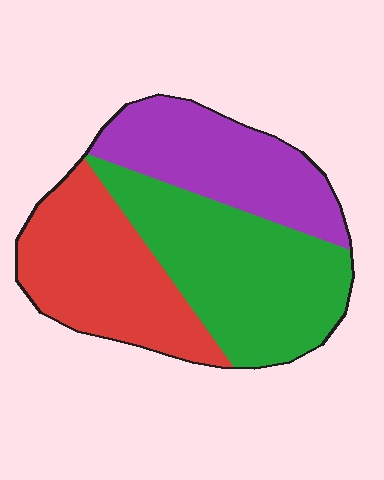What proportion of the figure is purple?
Purple covers 28% of the figure.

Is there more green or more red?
Green.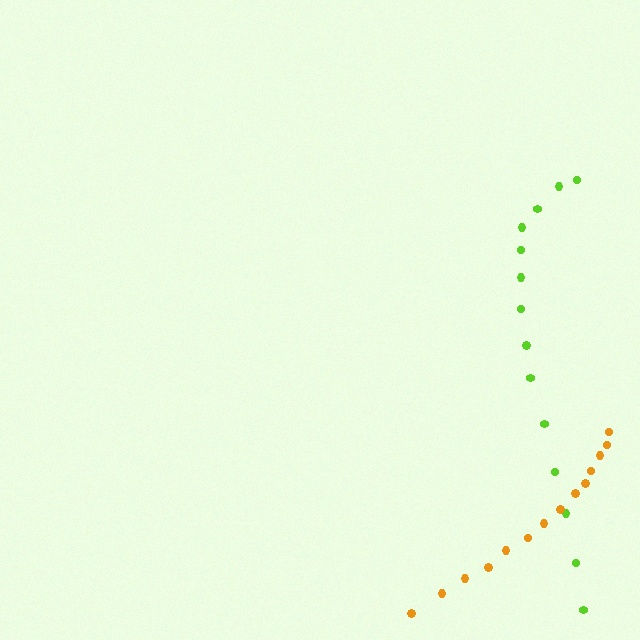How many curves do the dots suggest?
There are 2 distinct paths.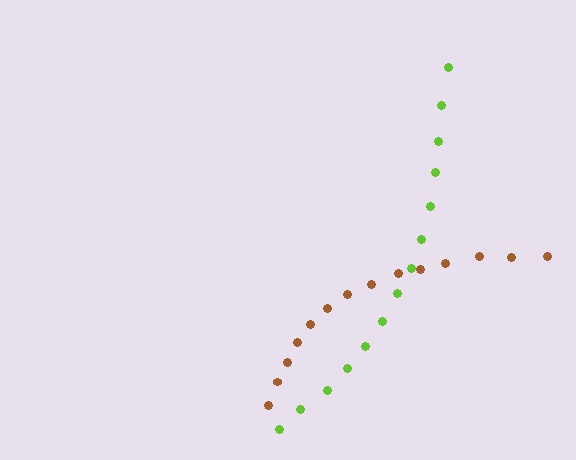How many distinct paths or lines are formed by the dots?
There are 2 distinct paths.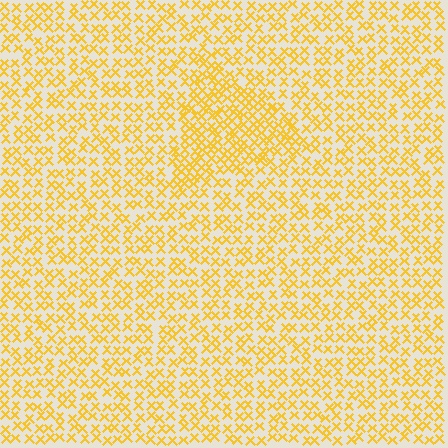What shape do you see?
I see a triangle.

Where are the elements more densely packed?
The elements are more densely packed inside the triangle boundary.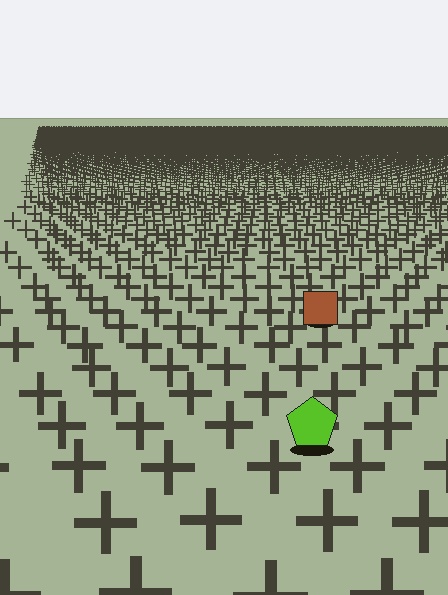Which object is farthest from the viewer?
The brown square is farthest from the viewer. It appears smaller and the ground texture around it is denser.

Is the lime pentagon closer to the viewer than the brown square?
Yes. The lime pentagon is closer — you can tell from the texture gradient: the ground texture is coarser near it.